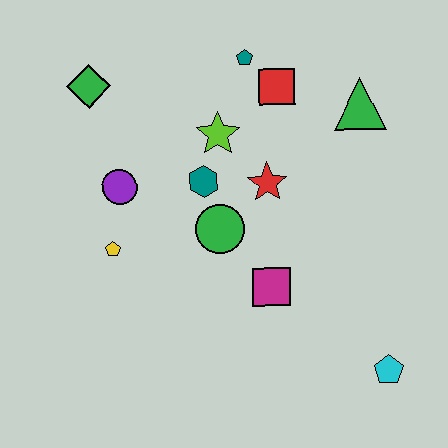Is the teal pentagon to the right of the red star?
No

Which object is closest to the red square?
The teal pentagon is closest to the red square.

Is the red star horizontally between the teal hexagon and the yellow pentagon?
No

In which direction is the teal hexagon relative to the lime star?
The teal hexagon is below the lime star.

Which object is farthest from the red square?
The cyan pentagon is farthest from the red square.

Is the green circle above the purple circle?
No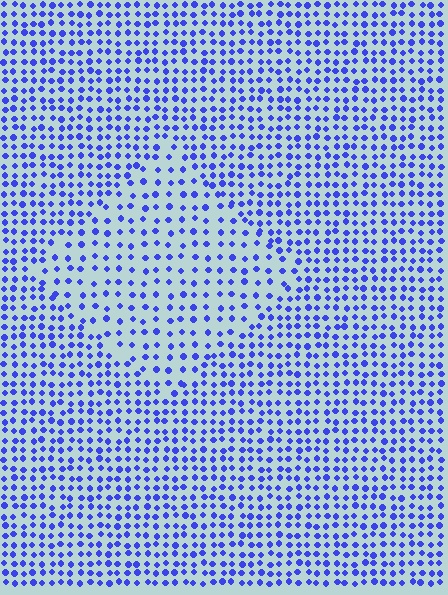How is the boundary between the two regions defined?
The boundary is defined by a change in element density (approximately 1.8x ratio). All elements are the same color, size, and shape.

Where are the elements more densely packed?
The elements are more densely packed outside the diamond boundary.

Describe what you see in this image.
The image contains small blue elements arranged at two different densities. A diamond-shaped region is visible where the elements are less densely packed than the surrounding area.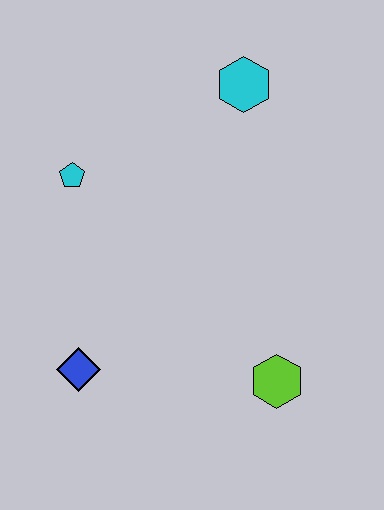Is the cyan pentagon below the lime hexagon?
No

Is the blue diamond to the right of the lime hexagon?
No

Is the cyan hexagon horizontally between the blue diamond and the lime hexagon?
Yes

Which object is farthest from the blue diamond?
The cyan hexagon is farthest from the blue diamond.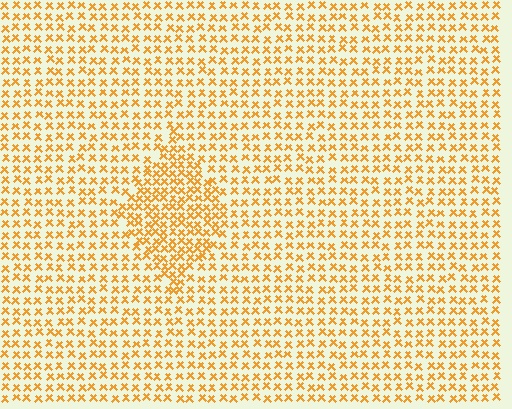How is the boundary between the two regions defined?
The boundary is defined by a change in element density (approximately 1.7x ratio). All elements are the same color, size, and shape.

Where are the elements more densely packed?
The elements are more densely packed inside the diamond boundary.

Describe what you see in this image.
The image contains small orange elements arranged at two different densities. A diamond-shaped region is visible where the elements are more densely packed than the surrounding area.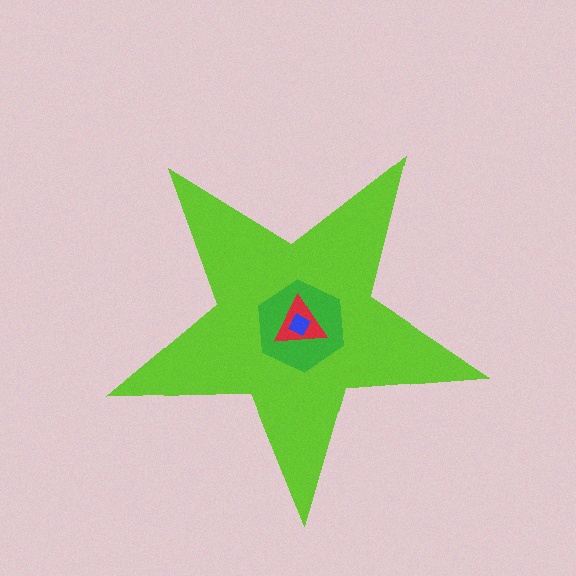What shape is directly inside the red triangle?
The blue diamond.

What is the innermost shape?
The blue diamond.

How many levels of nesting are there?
4.